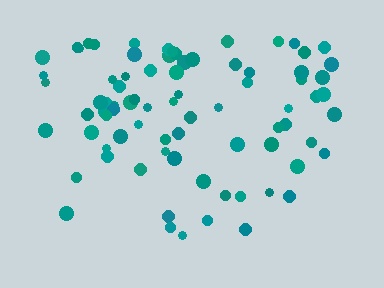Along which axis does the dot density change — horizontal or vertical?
Vertical.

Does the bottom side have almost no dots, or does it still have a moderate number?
Still a moderate number, just noticeably fewer than the top.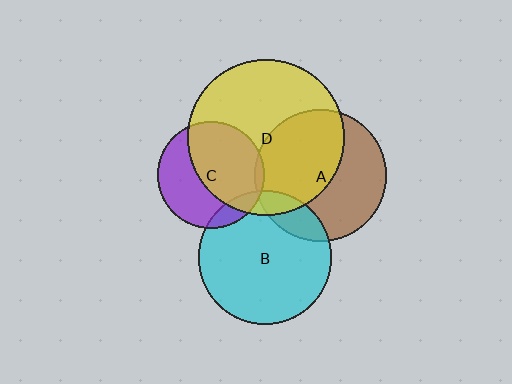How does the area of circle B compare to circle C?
Approximately 1.6 times.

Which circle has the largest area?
Circle D (yellow).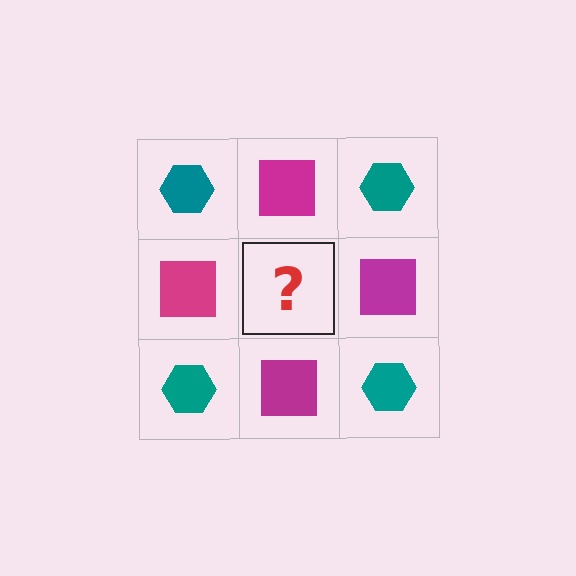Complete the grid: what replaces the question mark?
The question mark should be replaced with a teal hexagon.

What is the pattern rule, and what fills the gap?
The rule is that it alternates teal hexagon and magenta square in a checkerboard pattern. The gap should be filled with a teal hexagon.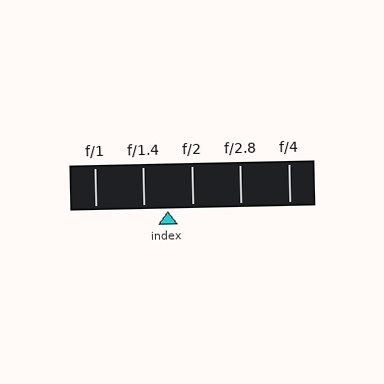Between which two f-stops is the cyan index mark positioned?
The index mark is between f/1.4 and f/2.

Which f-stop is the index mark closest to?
The index mark is closest to f/1.4.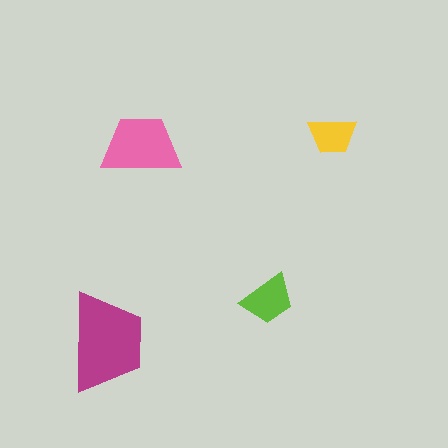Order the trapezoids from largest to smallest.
the magenta one, the pink one, the lime one, the yellow one.